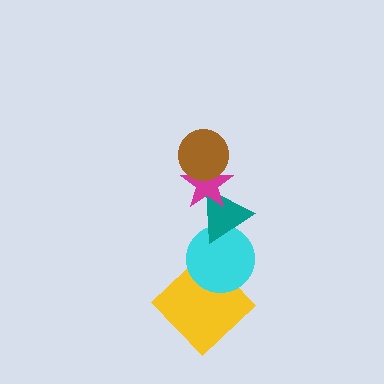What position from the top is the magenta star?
The magenta star is 2nd from the top.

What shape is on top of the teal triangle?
The magenta star is on top of the teal triangle.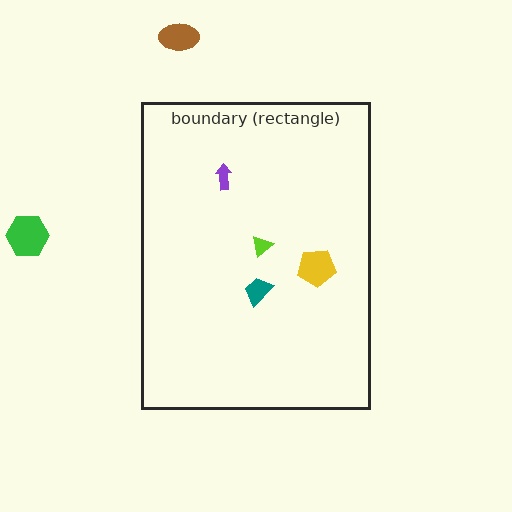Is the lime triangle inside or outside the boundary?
Inside.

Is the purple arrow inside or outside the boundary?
Inside.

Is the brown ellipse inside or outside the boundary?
Outside.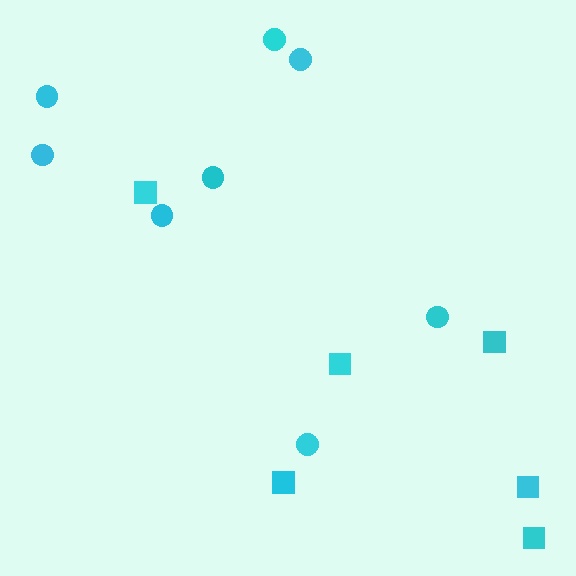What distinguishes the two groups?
There are 2 groups: one group of circles (8) and one group of squares (6).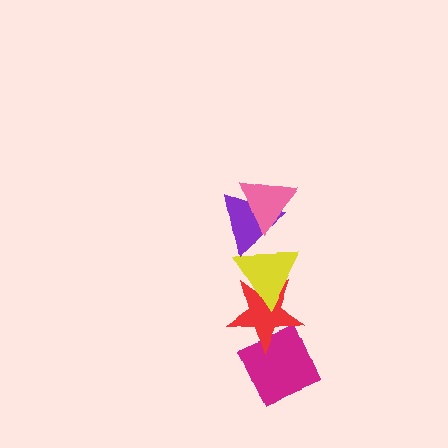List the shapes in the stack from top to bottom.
From top to bottom: the pink triangle, the purple triangle, the yellow triangle, the red star, the magenta diamond.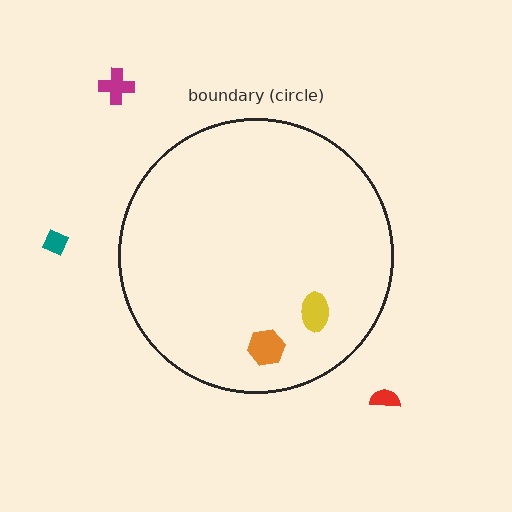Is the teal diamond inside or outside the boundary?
Outside.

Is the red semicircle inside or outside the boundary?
Outside.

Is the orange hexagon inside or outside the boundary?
Inside.